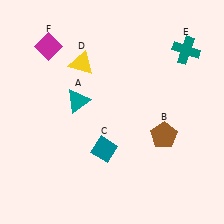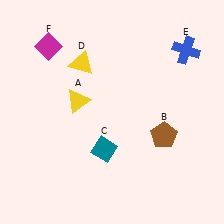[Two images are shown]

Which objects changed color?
A changed from teal to yellow. E changed from teal to blue.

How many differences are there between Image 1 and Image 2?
There are 2 differences between the two images.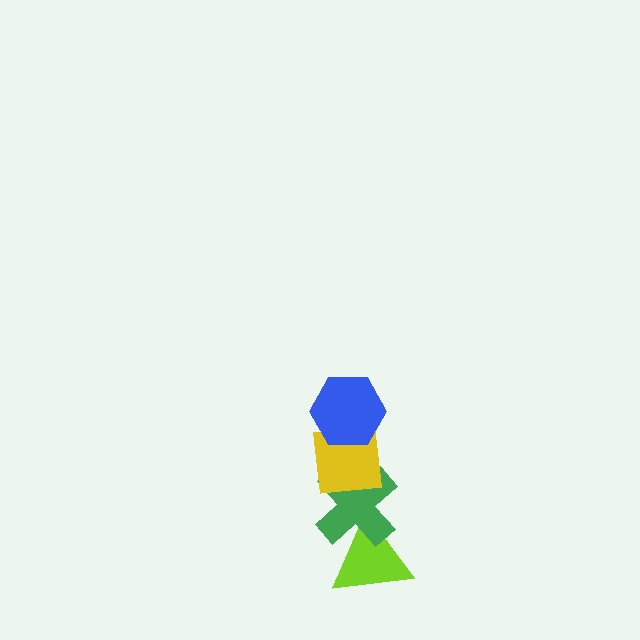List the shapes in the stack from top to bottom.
From top to bottom: the blue hexagon, the yellow square, the green cross, the lime triangle.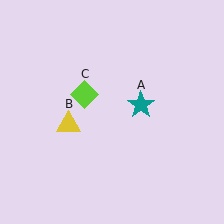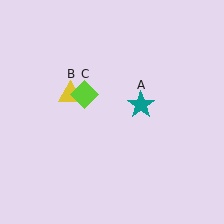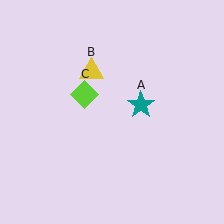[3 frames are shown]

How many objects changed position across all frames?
1 object changed position: yellow triangle (object B).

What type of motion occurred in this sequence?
The yellow triangle (object B) rotated clockwise around the center of the scene.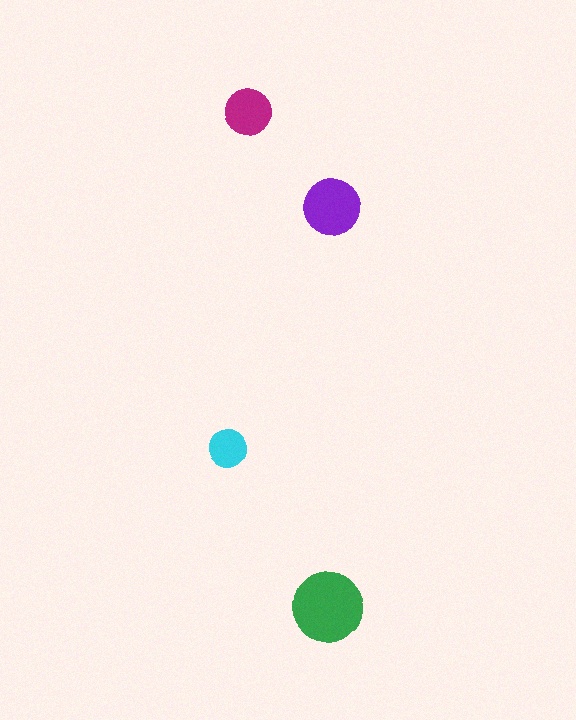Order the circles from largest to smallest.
the green one, the purple one, the magenta one, the cyan one.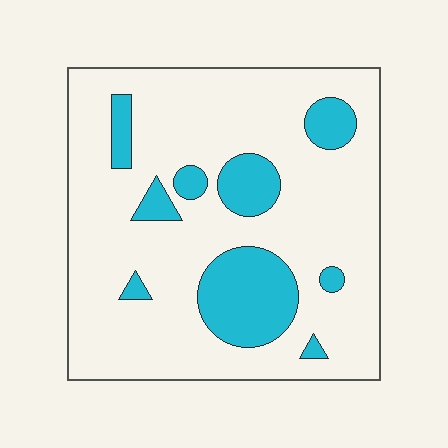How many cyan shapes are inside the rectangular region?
9.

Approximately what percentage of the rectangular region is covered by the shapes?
Approximately 20%.